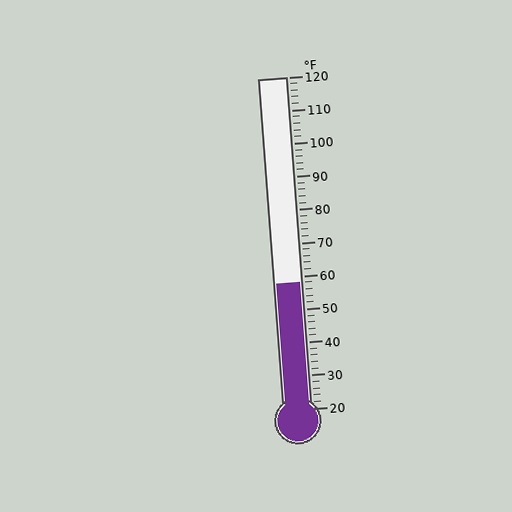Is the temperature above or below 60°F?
The temperature is below 60°F.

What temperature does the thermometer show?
The thermometer shows approximately 58°F.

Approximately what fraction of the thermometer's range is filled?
The thermometer is filled to approximately 40% of its range.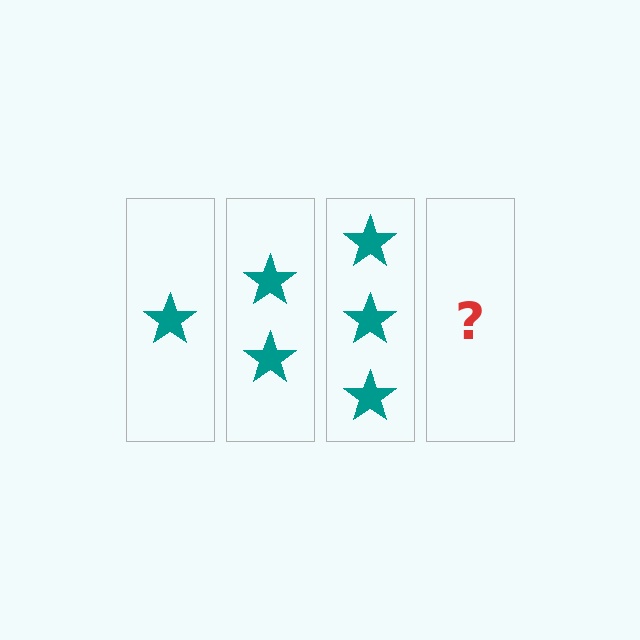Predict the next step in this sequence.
The next step is 4 stars.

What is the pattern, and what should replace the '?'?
The pattern is that each step adds one more star. The '?' should be 4 stars.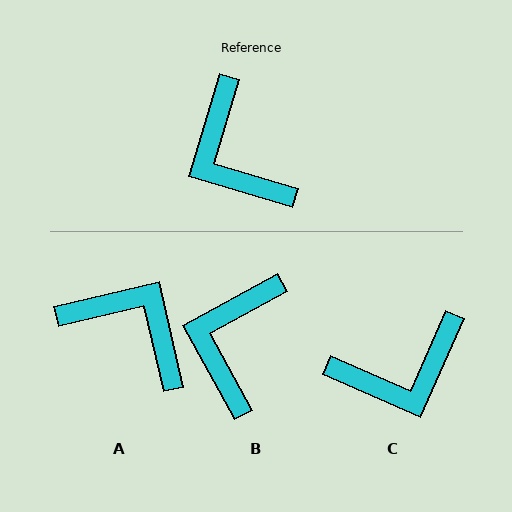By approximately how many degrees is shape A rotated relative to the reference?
Approximately 150 degrees clockwise.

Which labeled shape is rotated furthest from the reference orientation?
A, about 150 degrees away.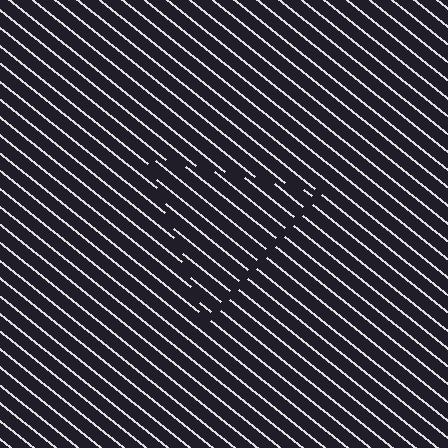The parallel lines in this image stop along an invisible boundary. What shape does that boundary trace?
An illusory triangle. The interior of the shape contains the same grating, shifted by half a period — the contour is defined by the phase discontinuity where line-ends from the inner and outer gratings abut.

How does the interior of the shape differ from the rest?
The interior of the shape contains the same grating, shifted by half a period — the contour is defined by the phase discontinuity where line-ends from the inner and outer gratings abut.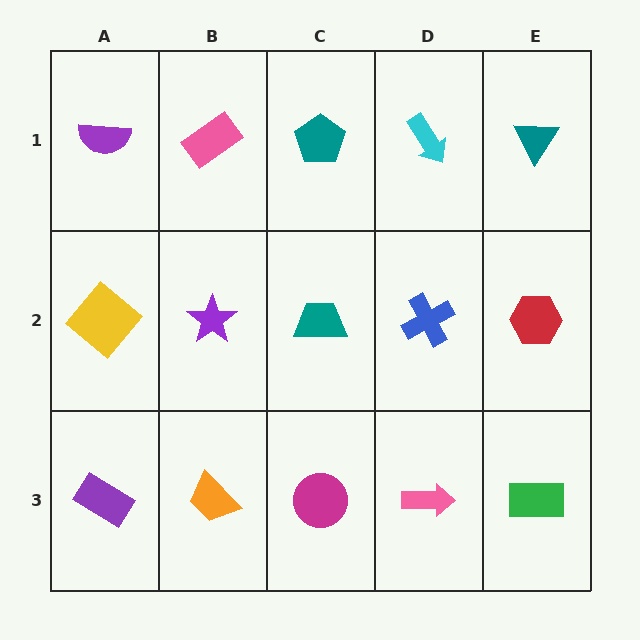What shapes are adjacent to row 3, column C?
A teal trapezoid (row 2, column C), an orange trapezoid (row 3, column B), a pink arrow (row 3, column D).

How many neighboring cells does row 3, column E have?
2.